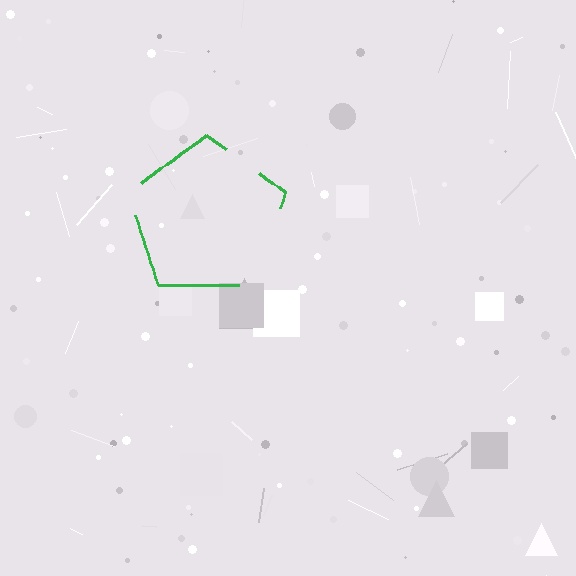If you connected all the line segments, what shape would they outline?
They would outline a pentagon.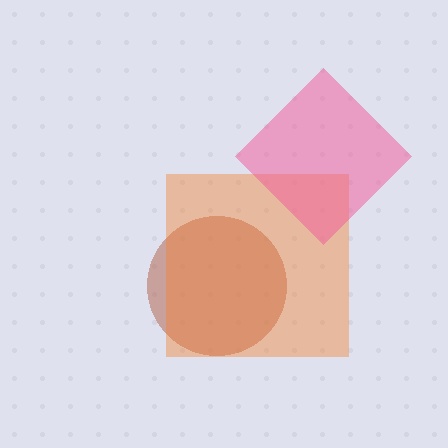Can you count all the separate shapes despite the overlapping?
Yes, there are 3 separate shapes.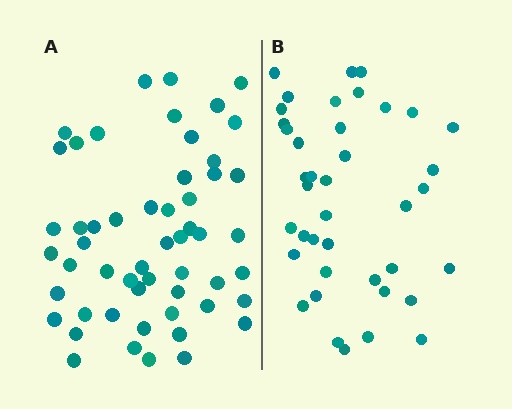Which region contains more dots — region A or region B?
Region A (the left region) has more dots.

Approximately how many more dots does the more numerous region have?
Region A has approximately 15 more dots than region B.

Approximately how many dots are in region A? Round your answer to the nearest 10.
About 50 dots. (The exact count is 54, which rounds to 50.)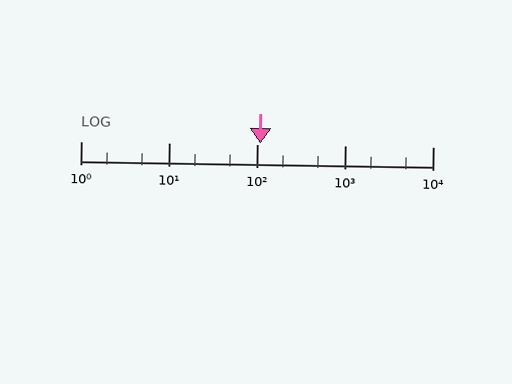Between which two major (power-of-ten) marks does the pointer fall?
The pointer is between 100 and 1000.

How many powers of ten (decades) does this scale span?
The scale spans 4 decades, from 1 to 10000.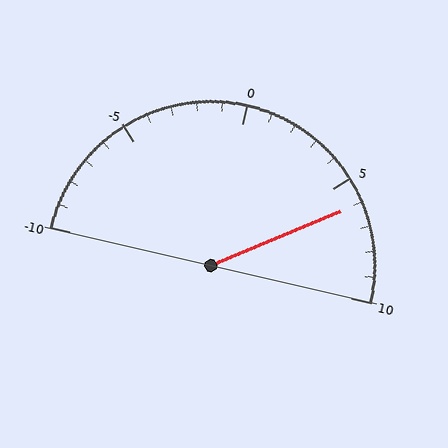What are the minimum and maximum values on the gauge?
The gauge ranges from -10 to 10.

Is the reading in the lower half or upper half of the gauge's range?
The reading is in the upper half of the range (-10 to 10).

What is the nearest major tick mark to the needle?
The nearest major tick mark is 5.